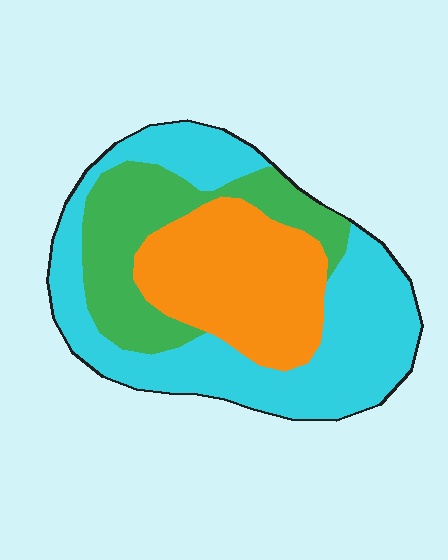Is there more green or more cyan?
Cyan.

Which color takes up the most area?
Cyan, at roughly 45%.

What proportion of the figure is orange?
Orange covers about 30% of the figure.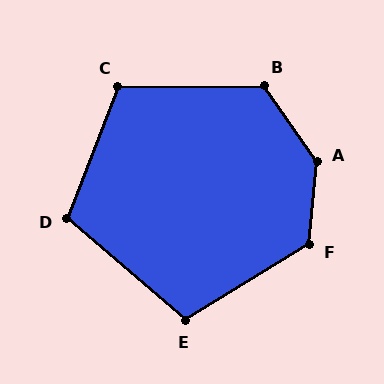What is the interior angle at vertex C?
Approximately 112 degrees (obtuse).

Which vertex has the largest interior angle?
A, at approximately 140 degrees.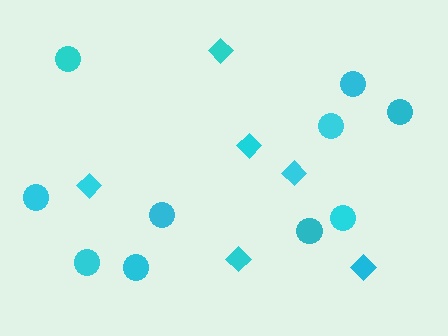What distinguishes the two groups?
There are 2 groups: one group of diamonds (6) and one group of circles (10).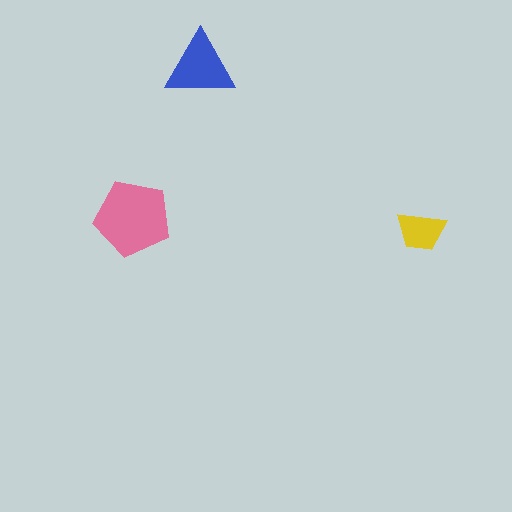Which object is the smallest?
The yellow trapezoid.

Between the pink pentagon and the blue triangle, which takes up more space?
The pink pentagon.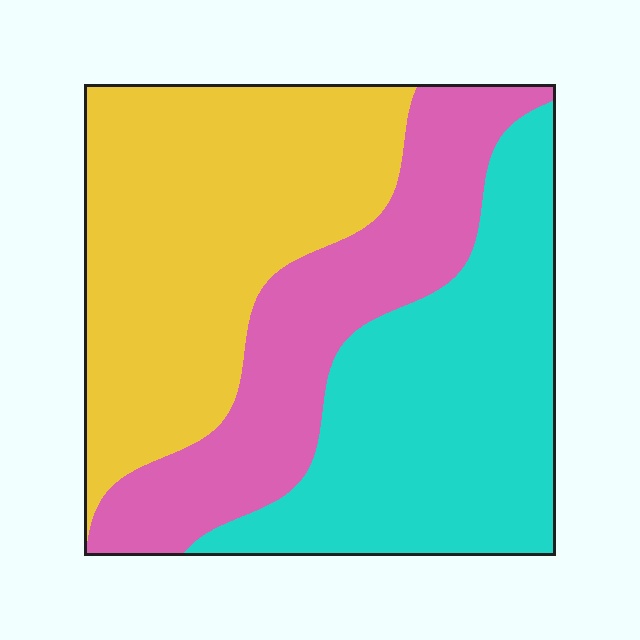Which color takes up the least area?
Pink, at roughly 25%.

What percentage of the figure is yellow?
Yellow takes up about three eighths (3/8) of the figure.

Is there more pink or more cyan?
Cyan.